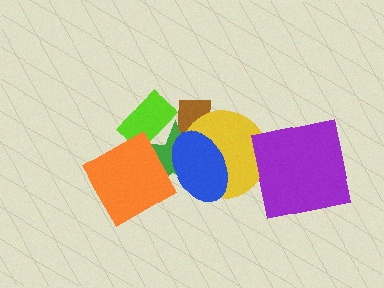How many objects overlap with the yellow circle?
3 objects overlap with the yellow circle.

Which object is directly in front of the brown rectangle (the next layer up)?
The lime rectangle is directly in front of the brown rectangle.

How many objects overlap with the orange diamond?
3 objects overlap with the orange diamond.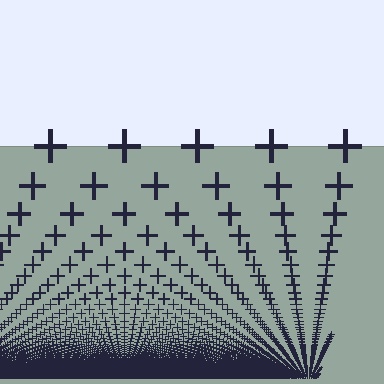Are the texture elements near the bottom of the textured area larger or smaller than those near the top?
Smaller. The gradient is inverted — elements near the bottom are smaller and denser.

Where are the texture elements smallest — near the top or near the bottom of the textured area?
Near the bottom.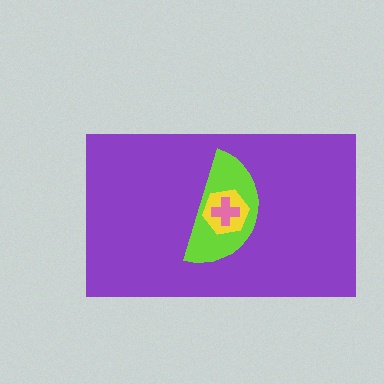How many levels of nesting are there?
4.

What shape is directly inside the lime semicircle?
The yellow hexagon.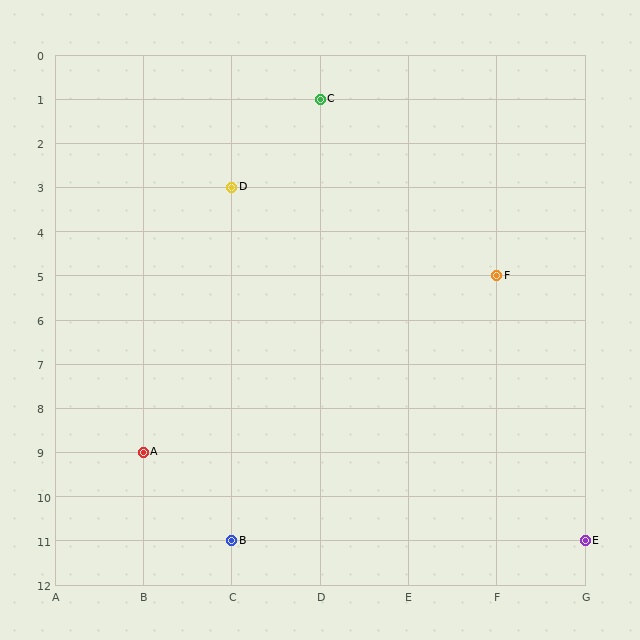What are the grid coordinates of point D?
Point D is at grid coordinates (C, 3).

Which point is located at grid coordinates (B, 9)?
Point A is at (B, 9).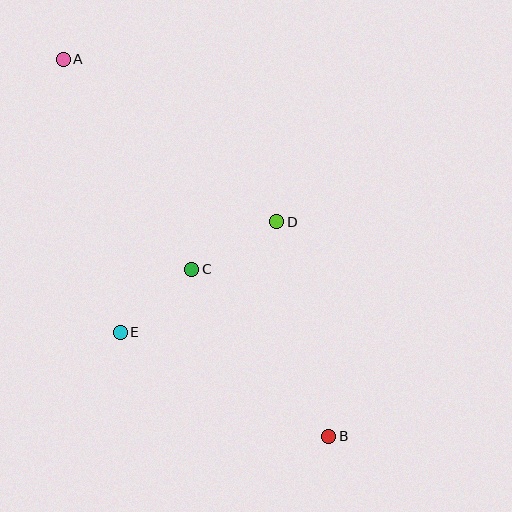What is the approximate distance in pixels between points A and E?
The distance between A and E is approximately 279 pixels.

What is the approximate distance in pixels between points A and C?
The distance between A and C is approximately 246 pixels.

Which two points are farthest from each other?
Points A and B are farthest from each other.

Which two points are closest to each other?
Points C and E are closest to each other.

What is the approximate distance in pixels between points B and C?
The distance between B and C is approximately 216 pixels.